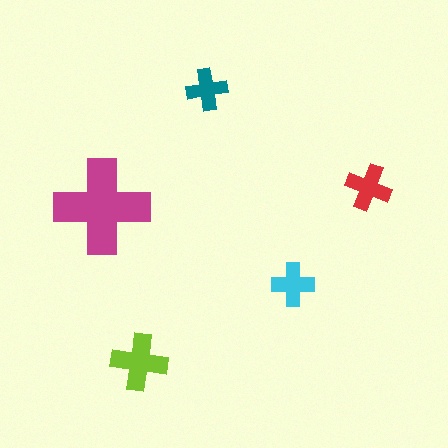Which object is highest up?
The teal cross is topmost.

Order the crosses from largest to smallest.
the magenta one, the lime one, the red one, the cyan one, the teal one.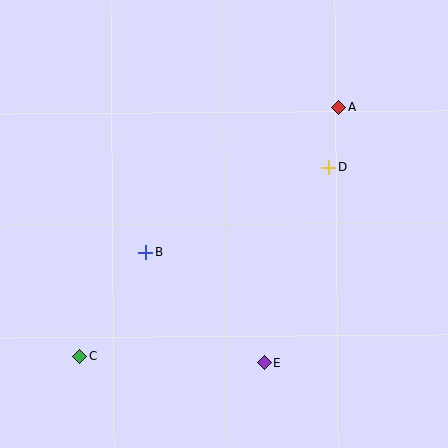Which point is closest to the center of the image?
Point B at (146, 252) is closest to the center.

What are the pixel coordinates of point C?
Point C is at (80, 356).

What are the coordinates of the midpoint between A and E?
The midpoint between A and E is at (302, 235).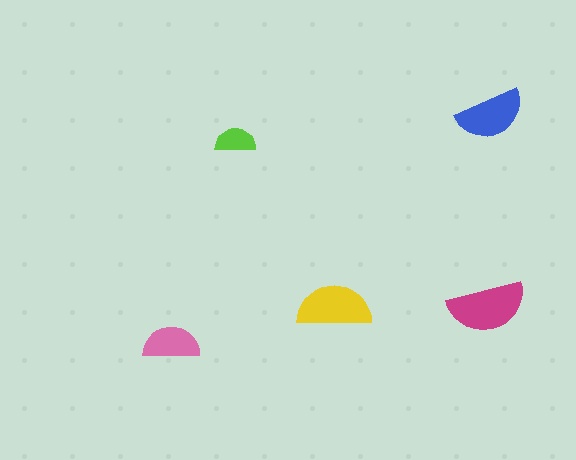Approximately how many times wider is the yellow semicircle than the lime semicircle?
About 2 times wider.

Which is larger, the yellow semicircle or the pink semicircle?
The yellow one.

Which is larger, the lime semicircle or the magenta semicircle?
The magenta one.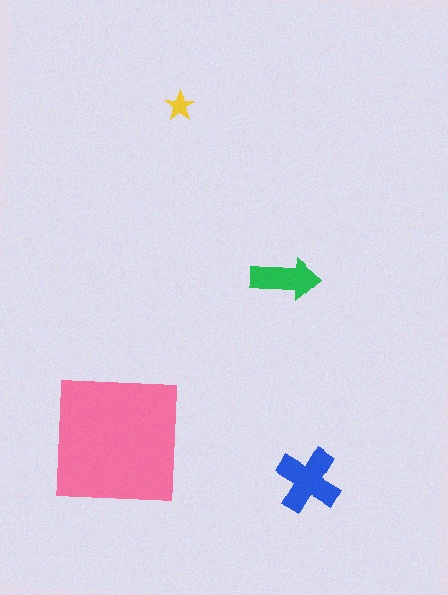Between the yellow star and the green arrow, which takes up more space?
The green arrow.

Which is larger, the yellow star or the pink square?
The pink square.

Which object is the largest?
The pink square.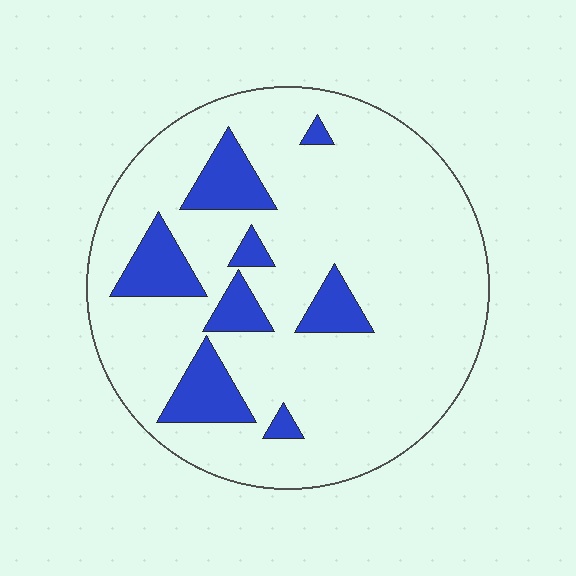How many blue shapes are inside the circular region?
8.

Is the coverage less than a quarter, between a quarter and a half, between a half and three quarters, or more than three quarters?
Less than a quarter.